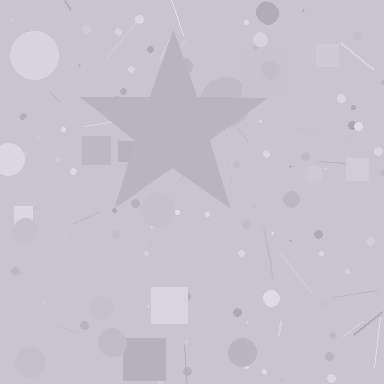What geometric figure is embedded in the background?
A star is embedded in the background.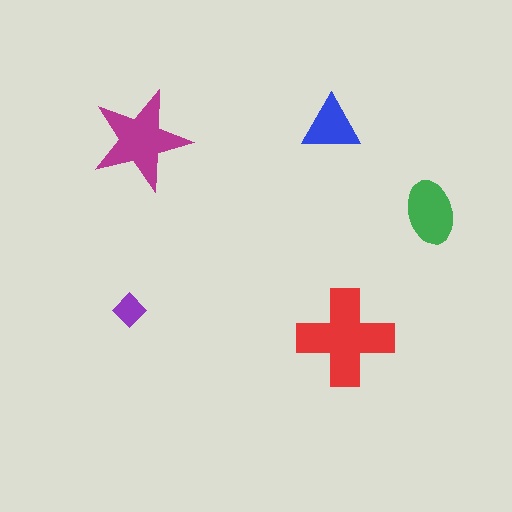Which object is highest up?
The blue triangle is topmost.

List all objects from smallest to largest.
The purple diamond, the blue triangle, the green ellipse, the magenta star, the red cross.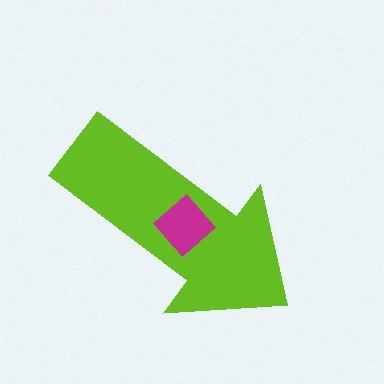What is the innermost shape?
The magenta diamond.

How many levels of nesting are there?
2.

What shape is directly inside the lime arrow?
The magenta diamond.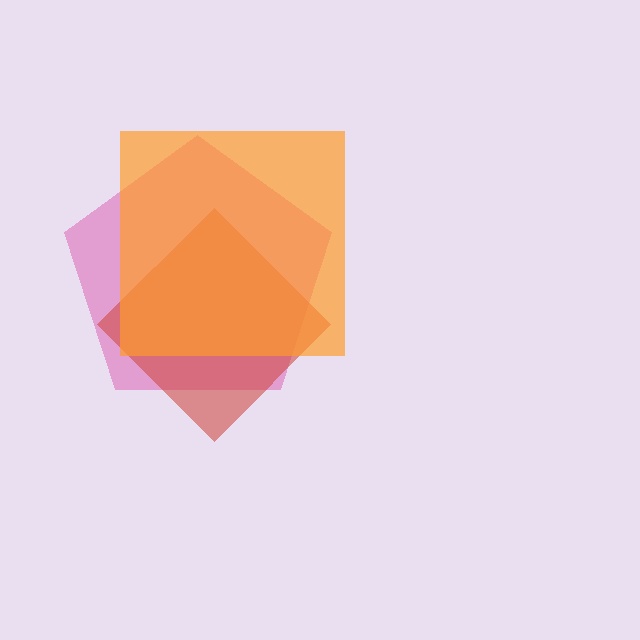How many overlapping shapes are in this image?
There are 3 overlapping shapes in the image.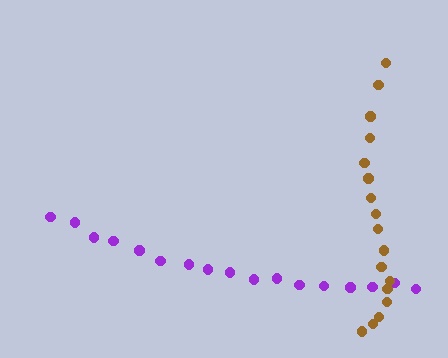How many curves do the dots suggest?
There are 2 distinct paths.